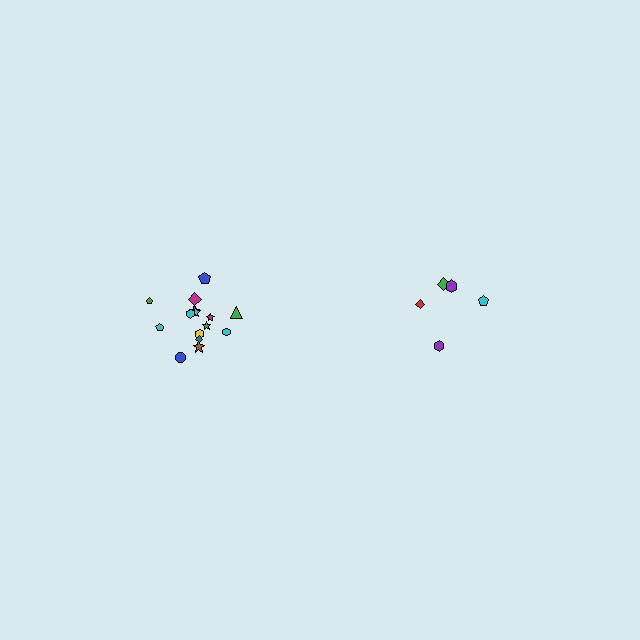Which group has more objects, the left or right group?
The left group.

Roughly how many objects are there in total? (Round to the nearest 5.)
Roughly 20 objects in total.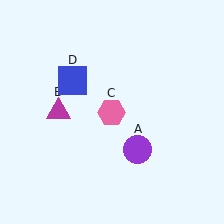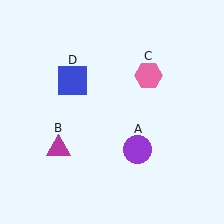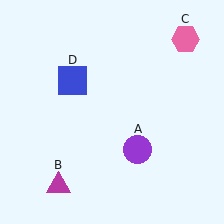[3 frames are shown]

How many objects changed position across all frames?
2 objects changed position: magenta triangle (object B), pink hexagon (object C).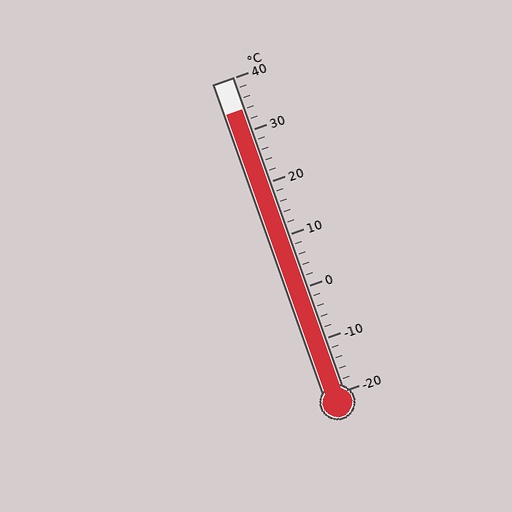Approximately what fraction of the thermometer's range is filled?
The thermometer is filled to approximately 90% of its range.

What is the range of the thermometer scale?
The thermometer scale ranges from -20°C to 40°C.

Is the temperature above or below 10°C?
The temperature is above 10°C.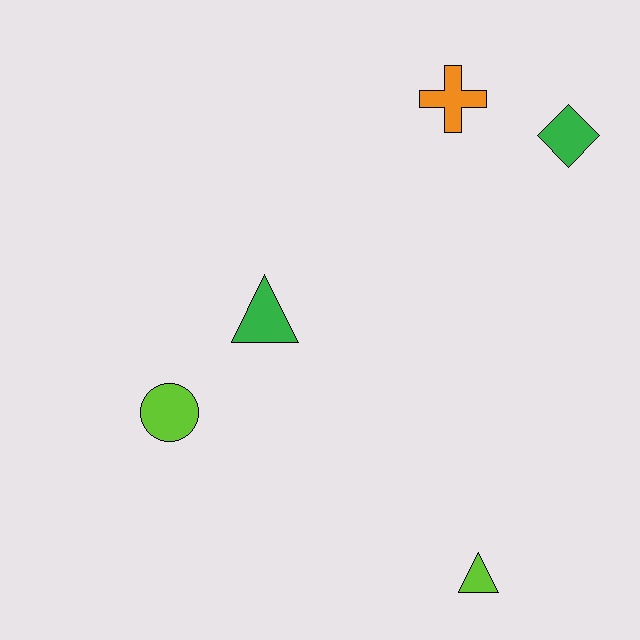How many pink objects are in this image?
There are no pink objects.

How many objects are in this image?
There are 5 objects.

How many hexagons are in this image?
There are no hexagons.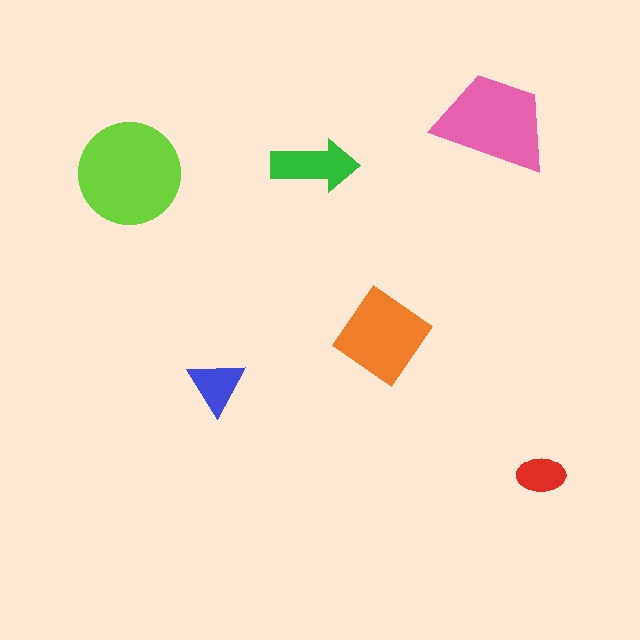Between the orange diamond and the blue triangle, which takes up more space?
The orange diamond.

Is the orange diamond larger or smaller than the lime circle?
Smaller.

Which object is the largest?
The lime circle.